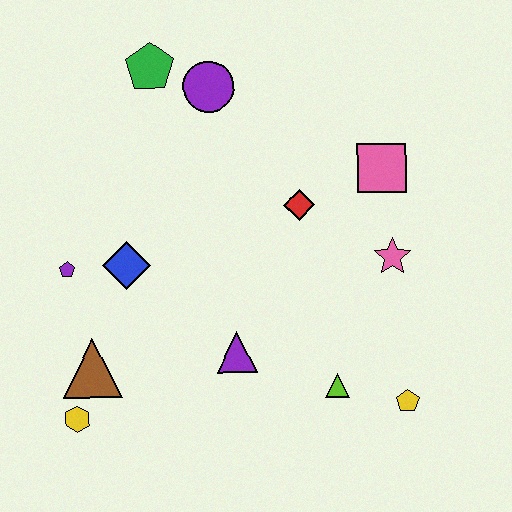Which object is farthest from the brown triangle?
The pink square is farthest from the brown triangle.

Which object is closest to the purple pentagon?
The blue diamond is closest to the purple pentagon.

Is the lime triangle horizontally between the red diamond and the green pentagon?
No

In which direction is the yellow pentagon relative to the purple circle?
The yellow pentagon is below the purple circle.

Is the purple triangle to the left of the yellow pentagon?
Yes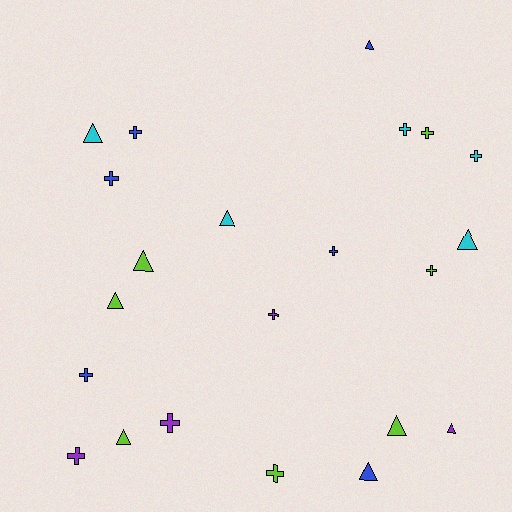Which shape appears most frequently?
Cross, with 12 objects.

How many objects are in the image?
There are 22 objects.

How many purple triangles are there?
There is 1 purple triangle.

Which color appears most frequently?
Lime, with 7 objects.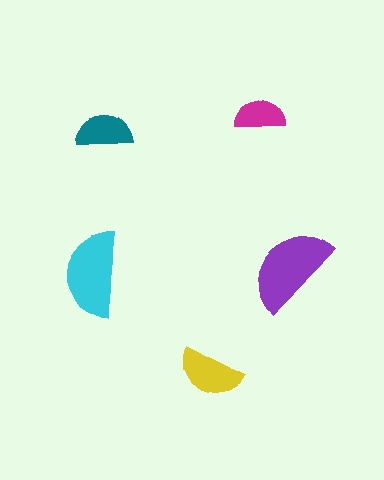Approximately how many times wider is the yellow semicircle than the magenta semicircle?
About 1.5 times wider.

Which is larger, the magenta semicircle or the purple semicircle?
The purple one.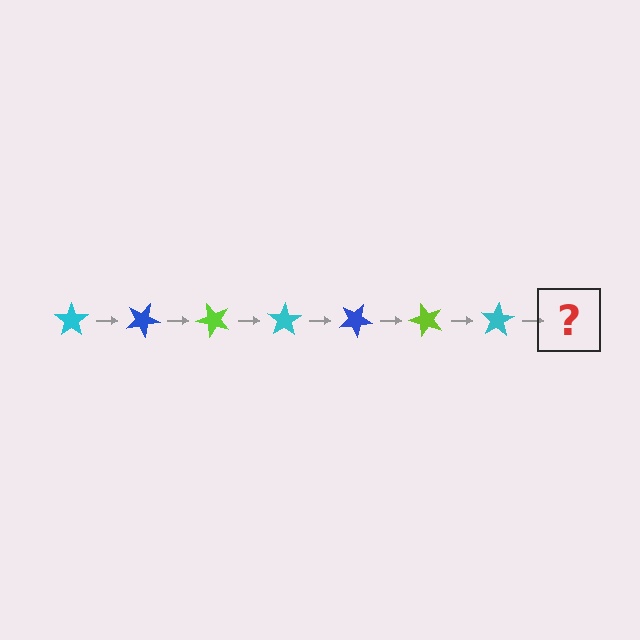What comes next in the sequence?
The next element should be a blue star, rotated 175 degrees from the start.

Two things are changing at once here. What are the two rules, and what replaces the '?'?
The two rules are that it rotates 25 degrees each step and the color cycles through cyan, blue, and lime. The '?' should be a blue star, rotated 175 degrees from the start.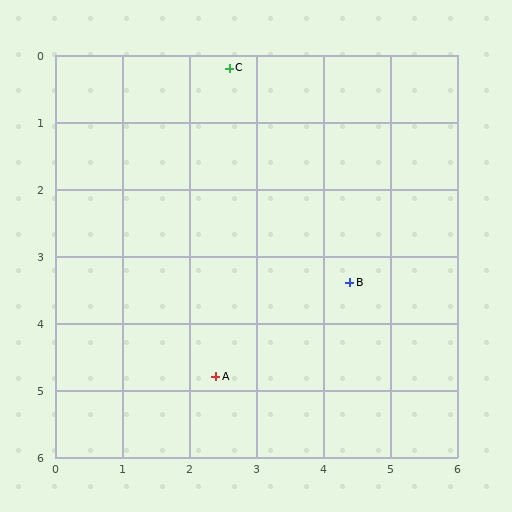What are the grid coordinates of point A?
Point A is at approximately (2.4, 4.8).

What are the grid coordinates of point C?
Point C is at approximately (2.6, 0.2).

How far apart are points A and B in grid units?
Points A and B are about 2.4 grid units apart.